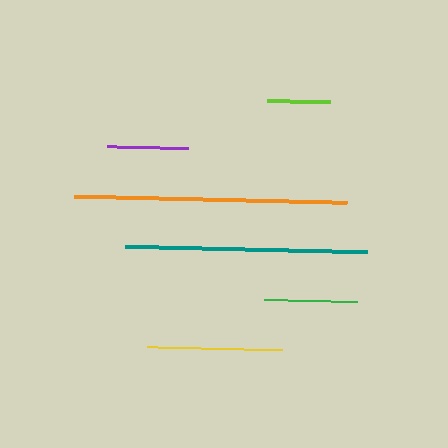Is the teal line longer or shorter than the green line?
The teal line is longer than the green line.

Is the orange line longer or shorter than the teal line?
The orange line is longer than the teal line.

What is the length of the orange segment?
The orange segment is approximately 273 pixels long.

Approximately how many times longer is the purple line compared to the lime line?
The purple line is approximately 1.3 times the length of the lime line.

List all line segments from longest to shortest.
From longest to shortest: orange, teal, yellow, green, purple, lime.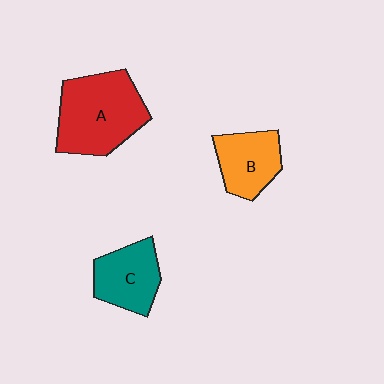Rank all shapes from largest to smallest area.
From largest to smallest: A (red), C (teal), B (orange).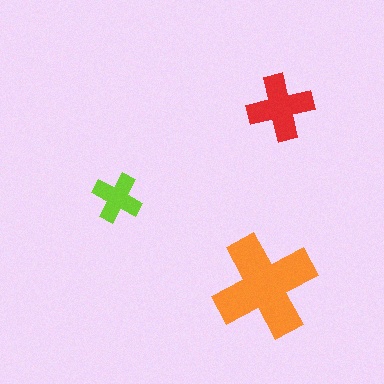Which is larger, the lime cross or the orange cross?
The orange one.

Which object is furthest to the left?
The lime cross is leftmost.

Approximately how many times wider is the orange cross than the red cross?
About 1.5 times wider.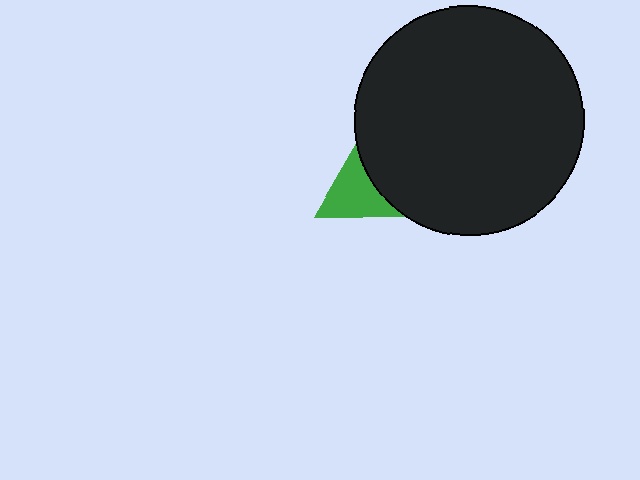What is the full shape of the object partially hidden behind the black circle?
The partially hidden object is a green triangle.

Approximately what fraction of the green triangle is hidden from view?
Roughly 62% of the green triangle is hidden behind the black circle.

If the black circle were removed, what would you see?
You would see the complete green triangle.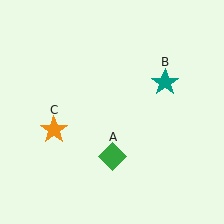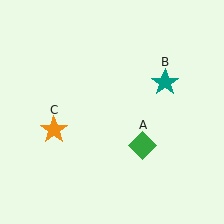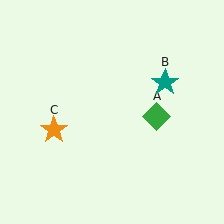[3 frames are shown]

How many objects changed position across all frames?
1 object changed position: green diamond (object A).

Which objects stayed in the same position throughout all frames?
Teal star (object B) and orange star (object C) remained stationary.